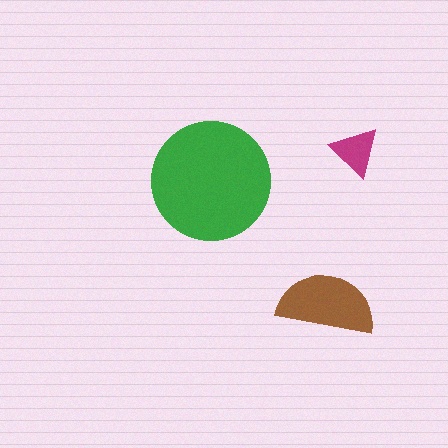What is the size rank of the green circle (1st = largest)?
1st.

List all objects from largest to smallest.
The green circle, the brown semicircle, the magenta triangle.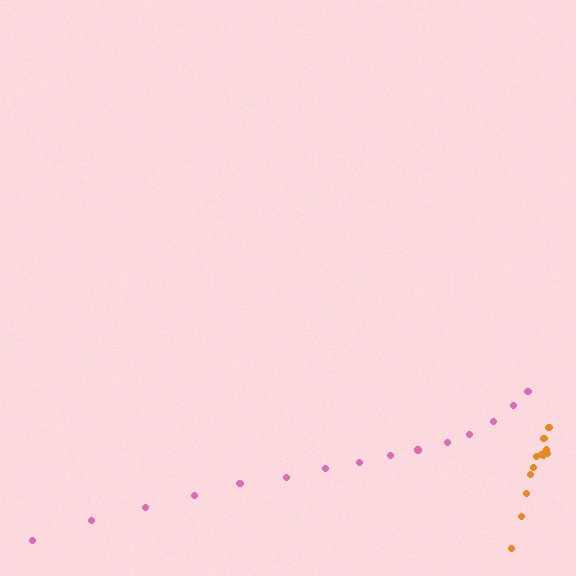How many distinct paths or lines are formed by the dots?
There are 2 distinct paths.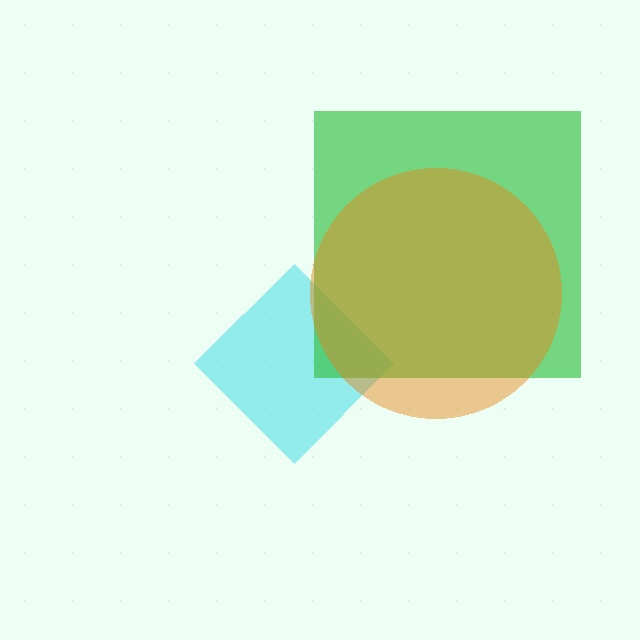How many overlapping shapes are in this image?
There are 3 overlapping shapes in the image.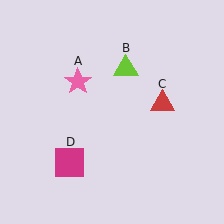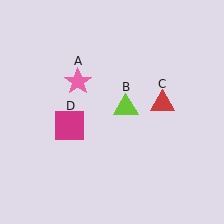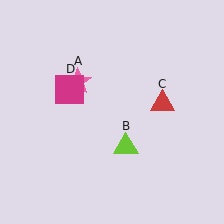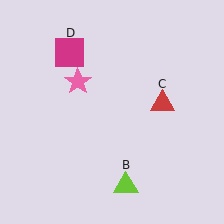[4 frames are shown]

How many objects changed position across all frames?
2 objects changed position: lime triangle (object B), magenta square (object D).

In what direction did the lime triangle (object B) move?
The lime triangle (object B) moved down.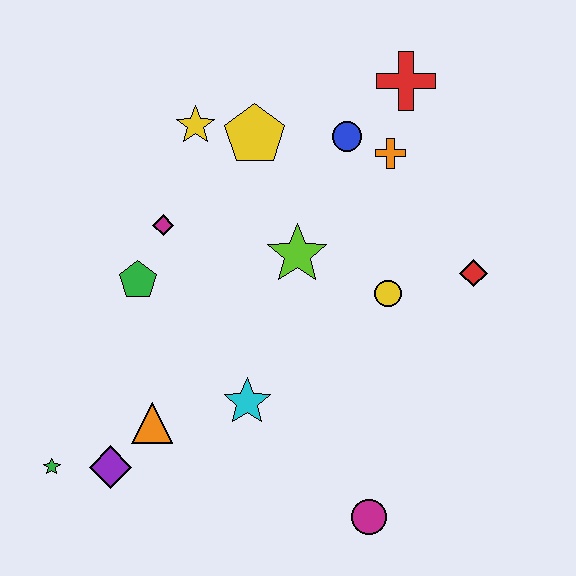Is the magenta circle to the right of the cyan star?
Yes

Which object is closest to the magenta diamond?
The green pentagon is closest to the magenta diamond.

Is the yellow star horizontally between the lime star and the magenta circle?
No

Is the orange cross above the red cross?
No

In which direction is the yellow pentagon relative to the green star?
The yellow pentagon is above the green star.